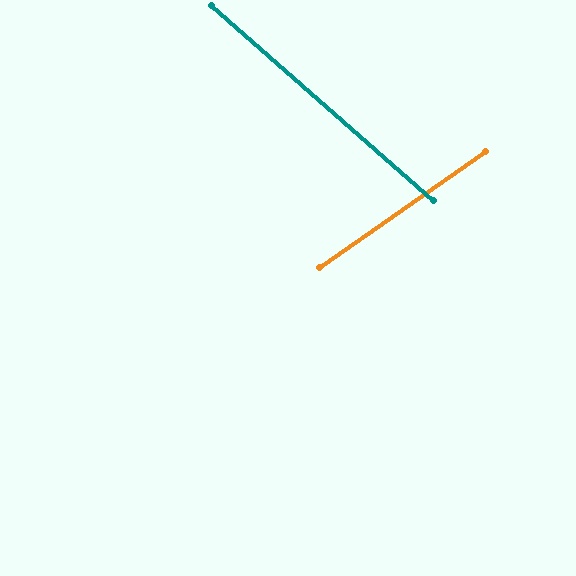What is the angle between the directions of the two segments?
Approximately 76 degrees.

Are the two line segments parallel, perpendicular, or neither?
Neither parallel nor perpendicular — they differ by about 76°.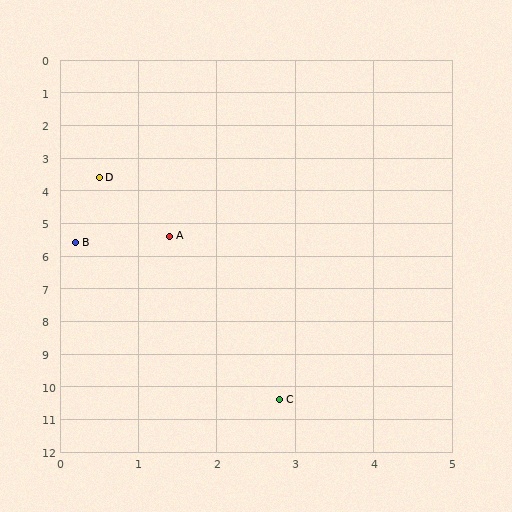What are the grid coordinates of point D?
Point D is at approximately (0.5, 3.6).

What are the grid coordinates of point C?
Point C is at approximately (2.8, 10.4).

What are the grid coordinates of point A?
Point A is at approximately (1.4, 5.4).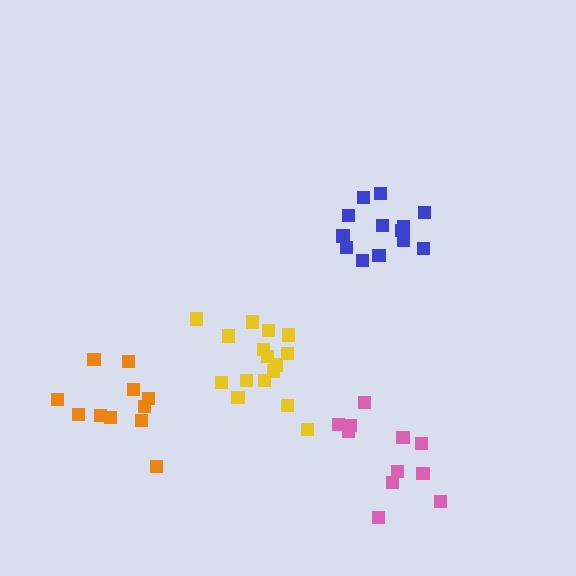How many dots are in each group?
Group 1: 13 dots, Group 2: 11 dots, Group 3: 16 dots, Group 4: 11 dots (51 total).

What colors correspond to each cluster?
The clusters are colored: blue, pink, yellow, orange.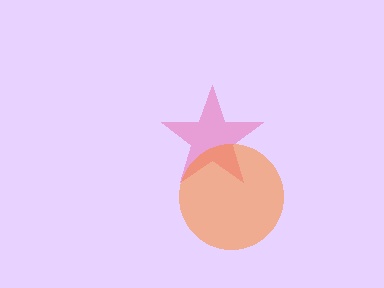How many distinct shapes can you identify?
There are 2 distinct shapes: a pink star, an orange circle.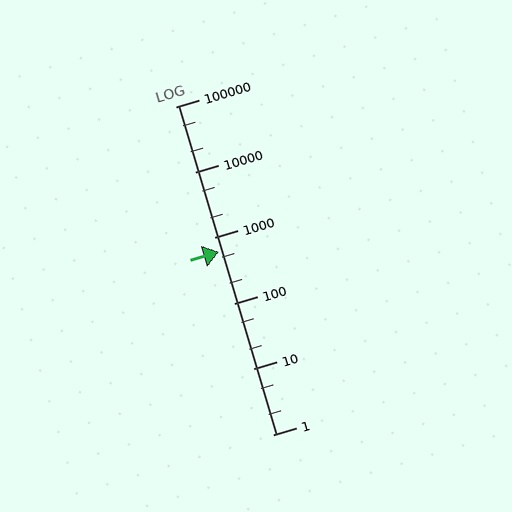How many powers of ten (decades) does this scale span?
The scale spans 5 decades, from 1 to 100000.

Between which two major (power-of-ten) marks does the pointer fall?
The pointer is between 100 and 1000.